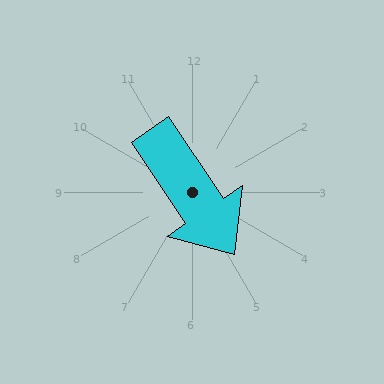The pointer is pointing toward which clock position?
Roughly 5 o'clock.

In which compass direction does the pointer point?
Southeast.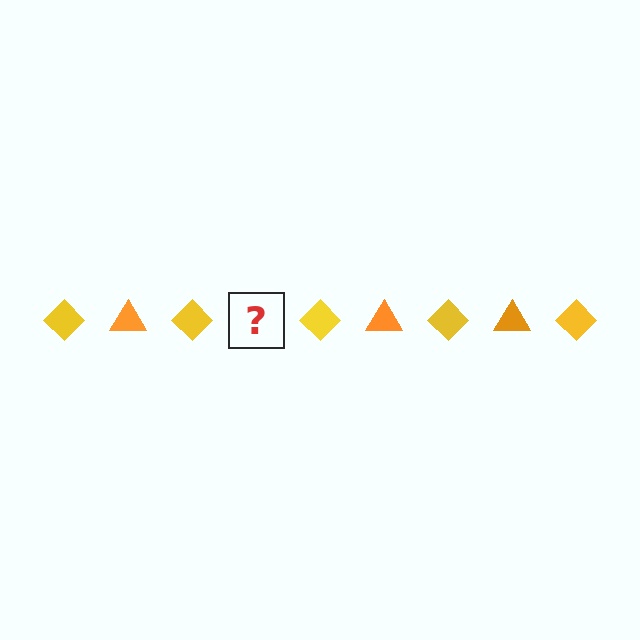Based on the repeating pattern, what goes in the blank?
The blank should be an orange triangle.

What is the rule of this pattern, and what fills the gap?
The rule is that the pattern alternates between yellow diamond and orange triangle. The gap should be filled with an orange triangle.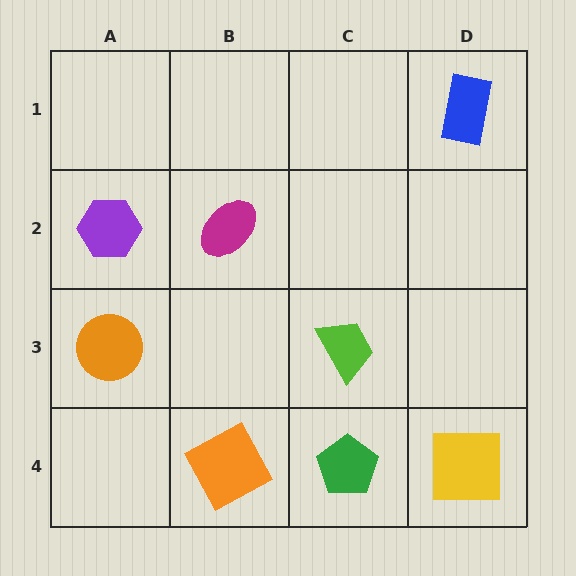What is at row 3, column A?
An orange circle.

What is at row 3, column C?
A lime trapezoid.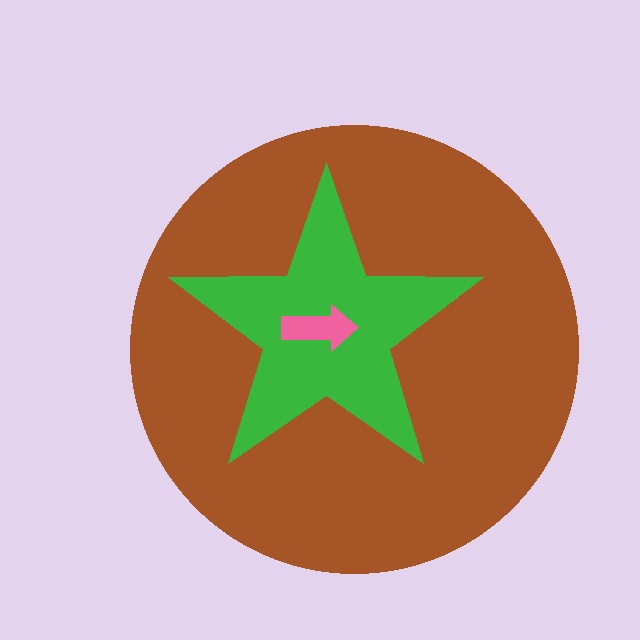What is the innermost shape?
The pink arrow.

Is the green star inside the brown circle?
Yes.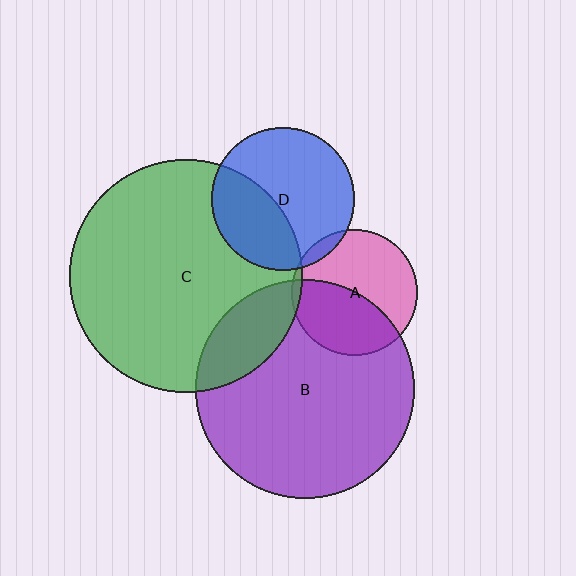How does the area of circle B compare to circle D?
Approximately 2.3 times.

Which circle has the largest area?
Circle C (green).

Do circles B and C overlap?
Yes.